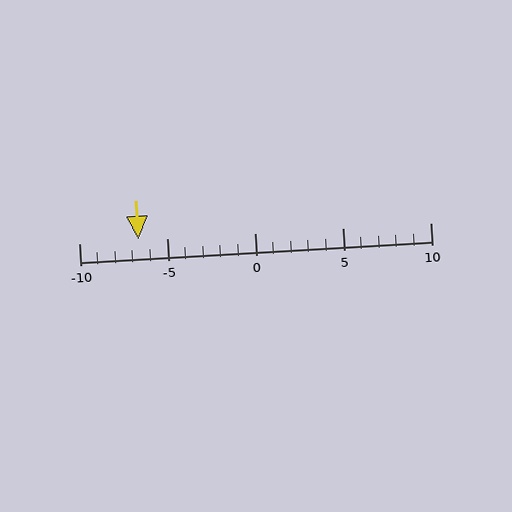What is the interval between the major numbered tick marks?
The major tick marks are spaced 5 units apart.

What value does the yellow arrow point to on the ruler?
The yellow arrow points to approximately -7.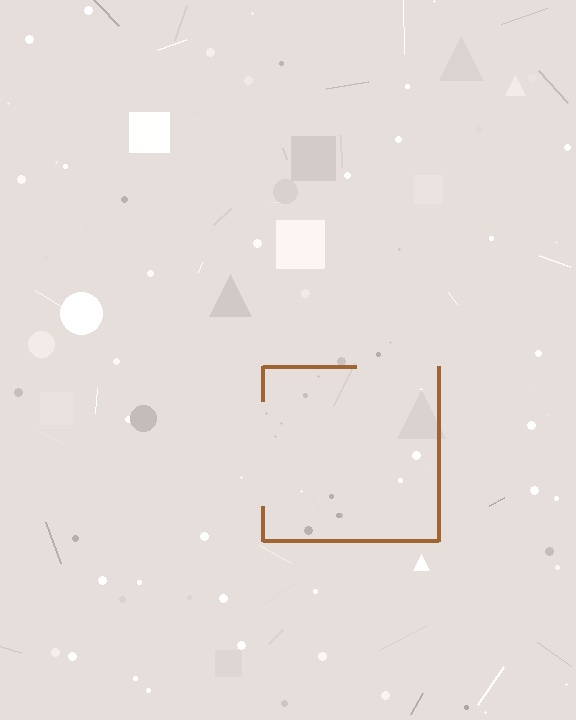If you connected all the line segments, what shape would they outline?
They would outline a square.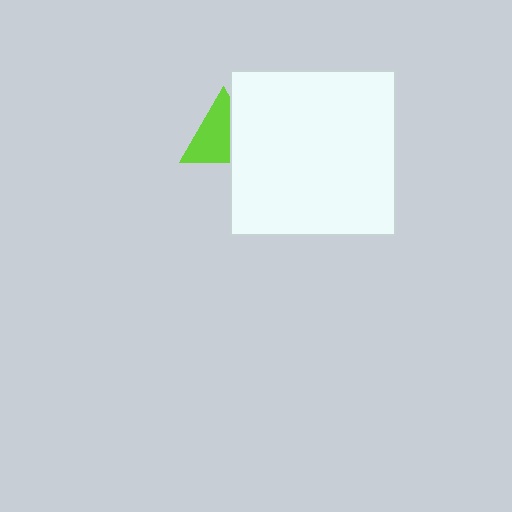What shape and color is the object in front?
The object in front is a white square.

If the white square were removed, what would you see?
You would see the complete lime triangle.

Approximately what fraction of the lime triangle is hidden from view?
Roughly 38% of the lime triangle is hidden behind the white square.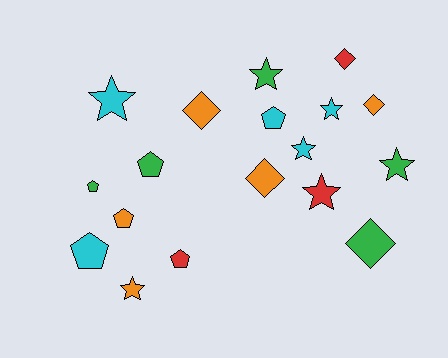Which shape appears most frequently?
Star, with 7 objects.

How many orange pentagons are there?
There is 1 orange pentagon.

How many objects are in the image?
There are 18 objects.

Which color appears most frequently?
Orange, with 5 objects.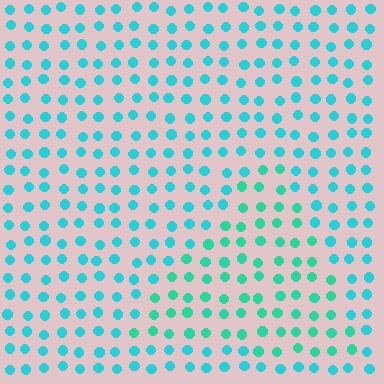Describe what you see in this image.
The image is filled with small cyan elements in a uniform arrangement. A triangle-shaped region is visible where the elements are tinted to a slightly different hue, forming a subtle color boundary.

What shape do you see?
I see a triangle.